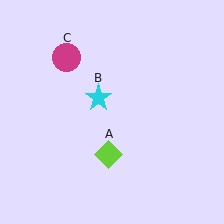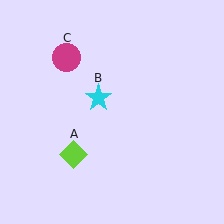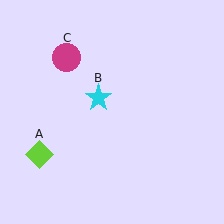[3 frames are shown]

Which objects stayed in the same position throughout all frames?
Cyan star (object B) and magenta circle (object C) remained stationary.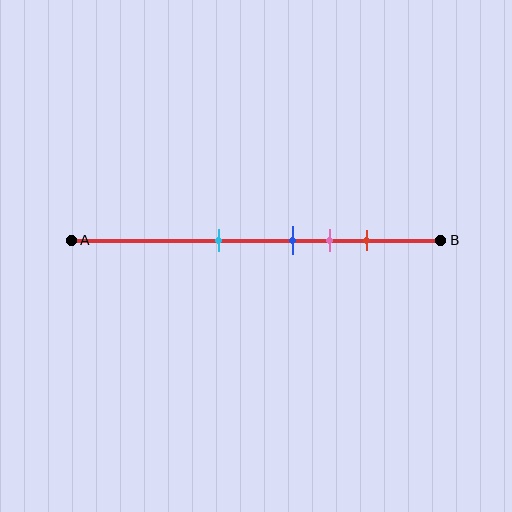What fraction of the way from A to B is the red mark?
The red mark is approximately 80% (0.8) of the way from A to B.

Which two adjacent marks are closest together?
The blue and pink marks are the closest adjacent pair.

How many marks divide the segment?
There are 4 marks dividing the segment.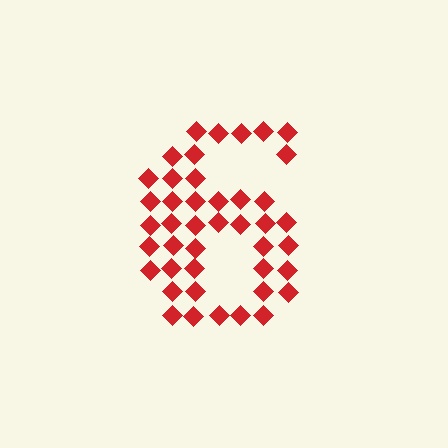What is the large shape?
The large shape is the digit 6.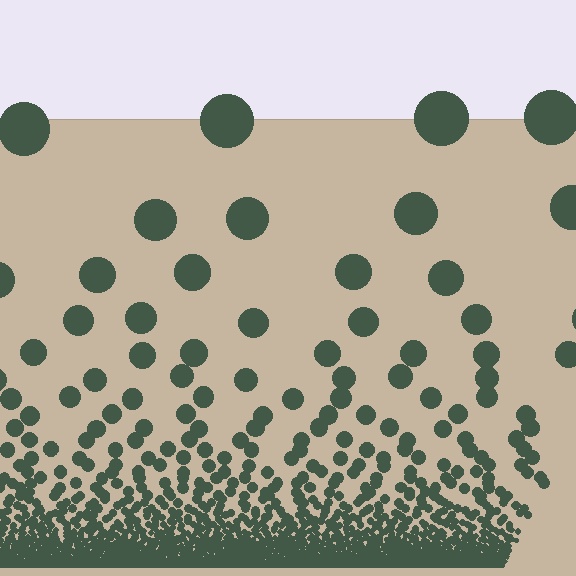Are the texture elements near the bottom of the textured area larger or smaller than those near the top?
Smaller. The gradient is inverted — elements near the bottom are smaller and denser.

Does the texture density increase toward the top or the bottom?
Density increases toward the bottom.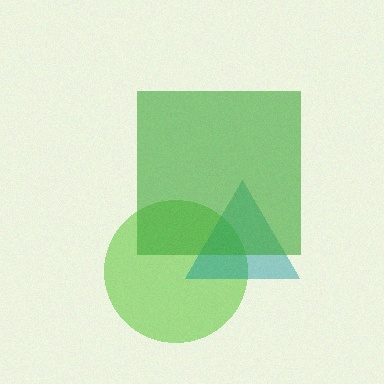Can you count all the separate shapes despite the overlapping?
Yes, there are 3 separate shapes.